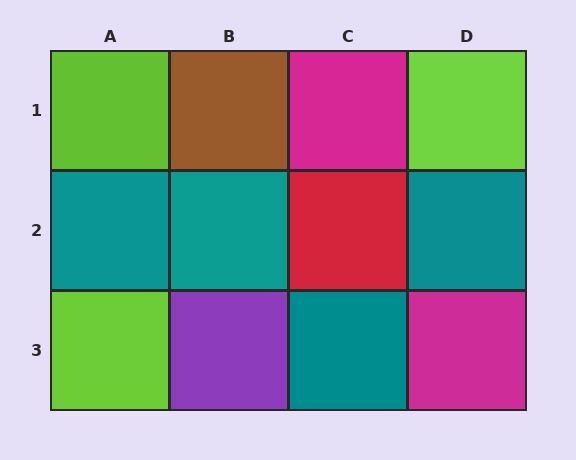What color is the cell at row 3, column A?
Lime.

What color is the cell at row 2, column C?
Red.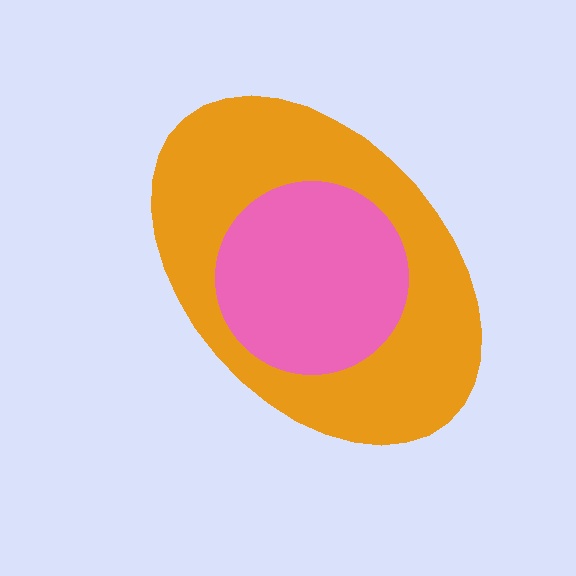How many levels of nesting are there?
2.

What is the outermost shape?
The orange ellipse.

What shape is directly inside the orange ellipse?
The pink circle.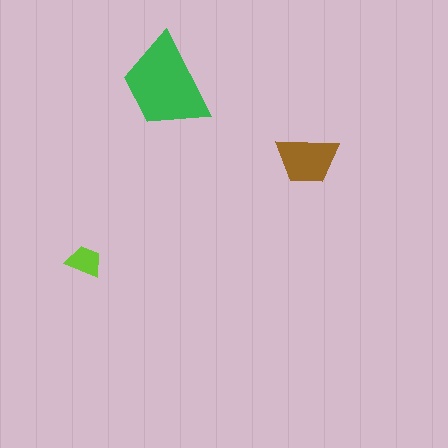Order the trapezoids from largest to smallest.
the green one, the brown one, the lime one.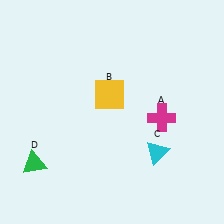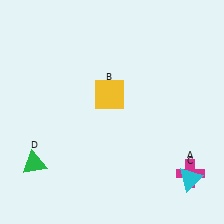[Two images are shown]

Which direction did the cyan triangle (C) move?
The cyan triangle (C) moved right.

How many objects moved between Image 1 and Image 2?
2 objects moved between the two images.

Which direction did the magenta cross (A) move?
The magenta cross (A) moved down.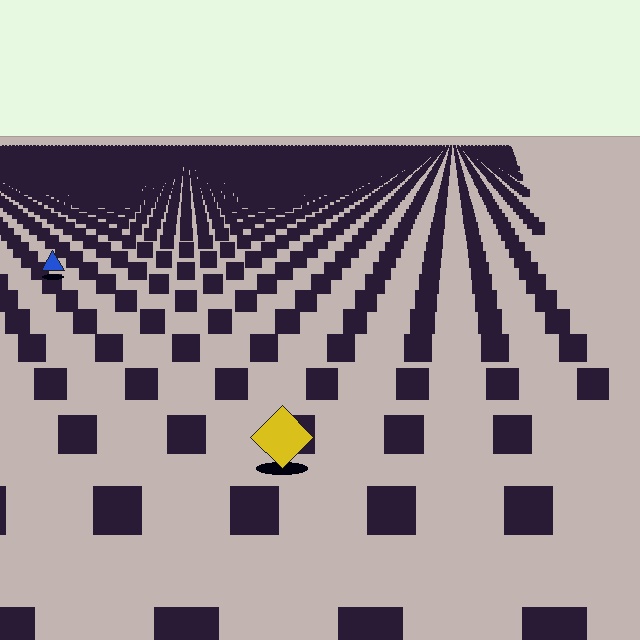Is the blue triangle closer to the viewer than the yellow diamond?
No. The yellow diamond is closer — you can tell from the texture gradient: the ground texture is coarser near it.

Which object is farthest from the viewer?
The blue triangle is farthest from the viewer. It appears smaller and the ground texture around it is denser.